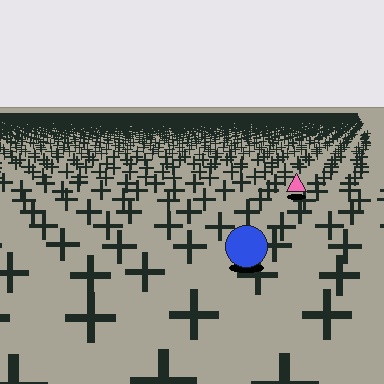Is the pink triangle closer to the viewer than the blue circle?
No. The blue circle is closer — you can tell from the texture gradient: the ground texture is coarser near it.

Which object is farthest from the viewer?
The pink triangle is farthest from the viewer. It appears smaller and the ground texture around it is denser.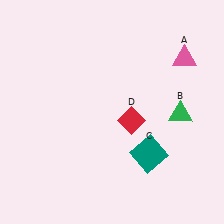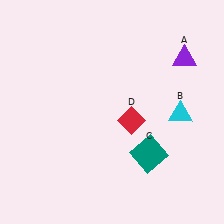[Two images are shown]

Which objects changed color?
A changed from pink to purple. B changed from green to cyan.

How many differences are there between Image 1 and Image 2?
There are 2 differences between the two images.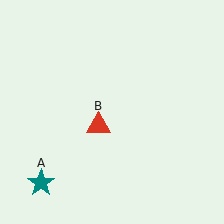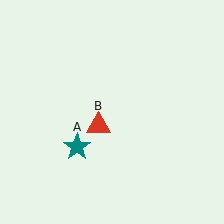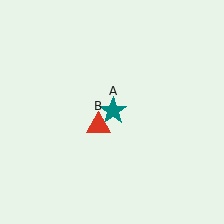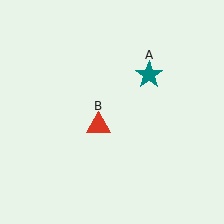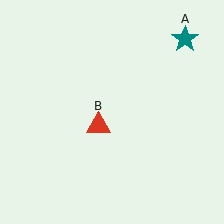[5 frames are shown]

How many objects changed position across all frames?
1 object changed position: teal star (object A).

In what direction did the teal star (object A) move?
The teal star (object A) moved up and to the right.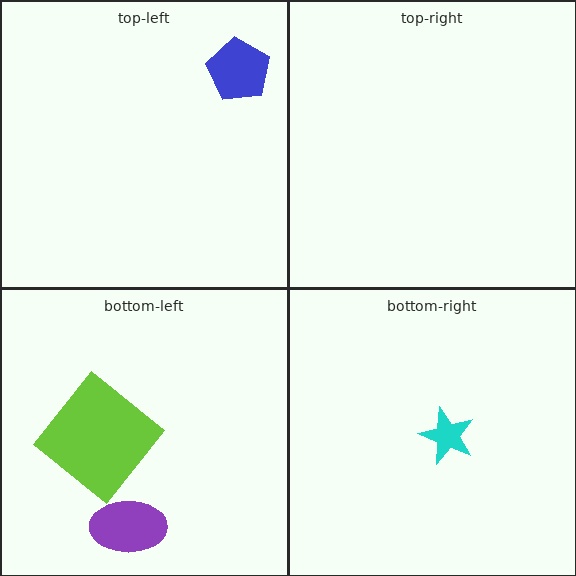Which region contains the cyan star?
The bottom-right region.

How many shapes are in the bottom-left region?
2.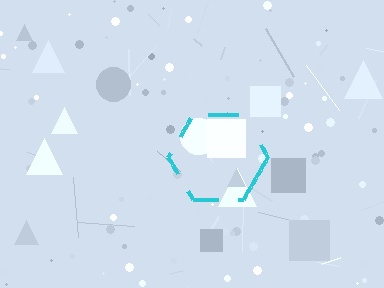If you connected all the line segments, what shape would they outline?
They would outline a hexagon.